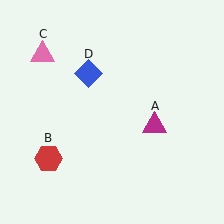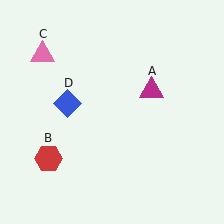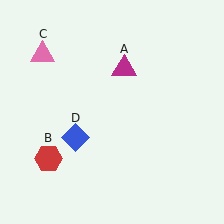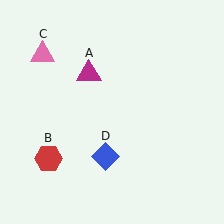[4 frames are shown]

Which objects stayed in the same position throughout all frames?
Red hexagon (object B) and pink triangle (object C) remained stationary.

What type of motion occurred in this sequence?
The magenta triangle (object A), blue diamond (object D) rotated counterclockwise around the center of the scene.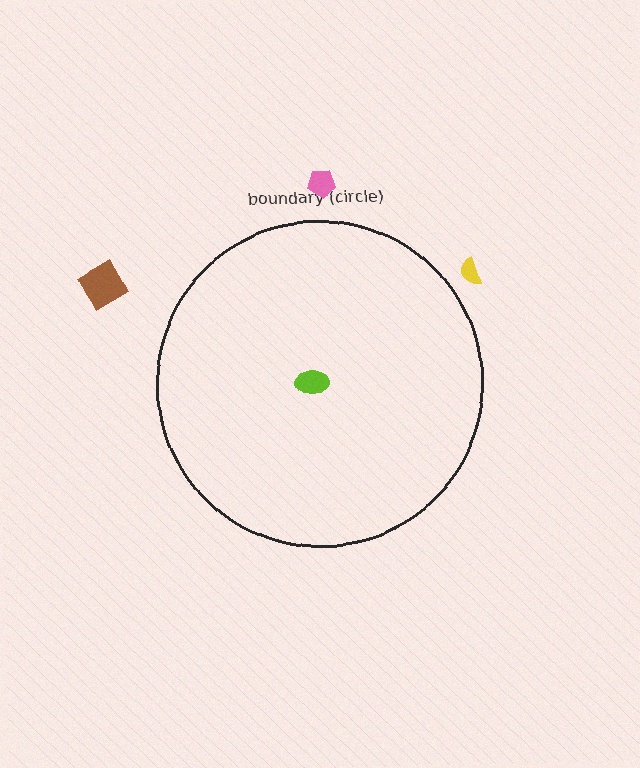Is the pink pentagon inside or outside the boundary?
Outside.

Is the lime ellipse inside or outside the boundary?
Inside.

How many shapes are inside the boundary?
1 inside, 3 outside.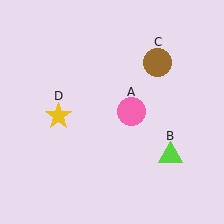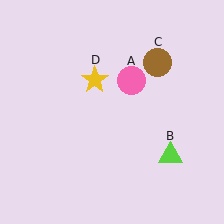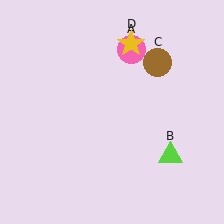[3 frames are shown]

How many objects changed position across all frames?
2 objects changed position: pink circle (object A), yellow star (object D).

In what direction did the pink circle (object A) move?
The pink circle (object A) moved up.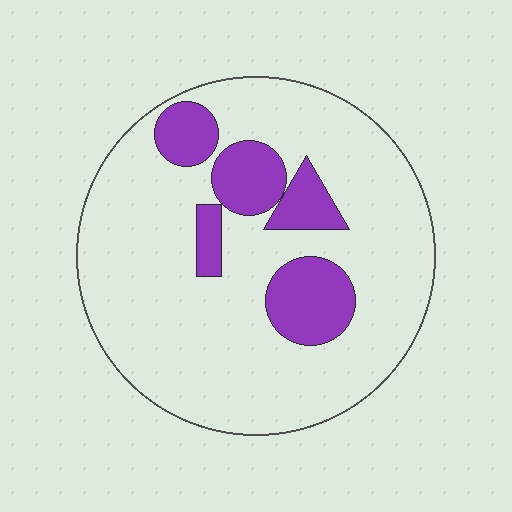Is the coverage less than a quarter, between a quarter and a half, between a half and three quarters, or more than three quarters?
Less than a quarter.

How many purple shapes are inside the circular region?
5.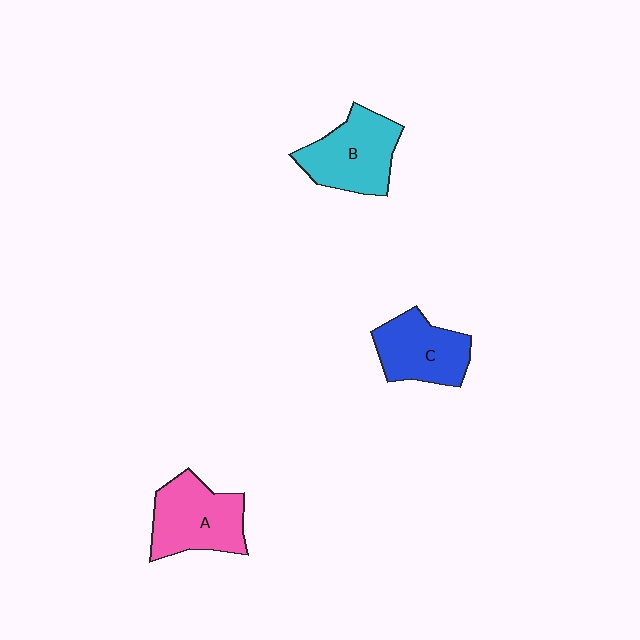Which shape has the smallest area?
Shape C (blue).